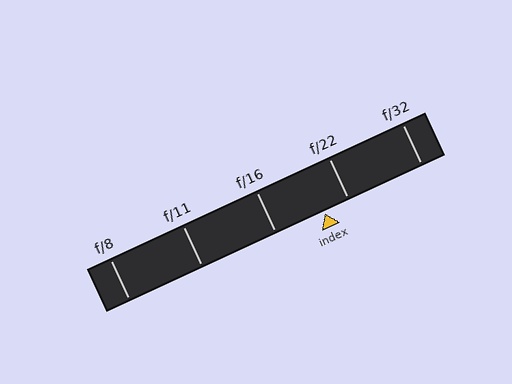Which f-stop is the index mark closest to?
The index mark is closest to f/22.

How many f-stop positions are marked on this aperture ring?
There are 5 f-stop positions marked.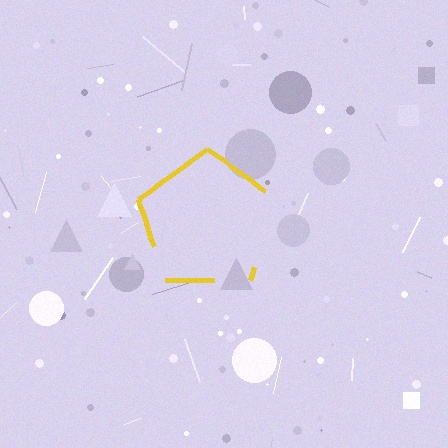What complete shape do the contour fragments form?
The contour fragments form a pentagon.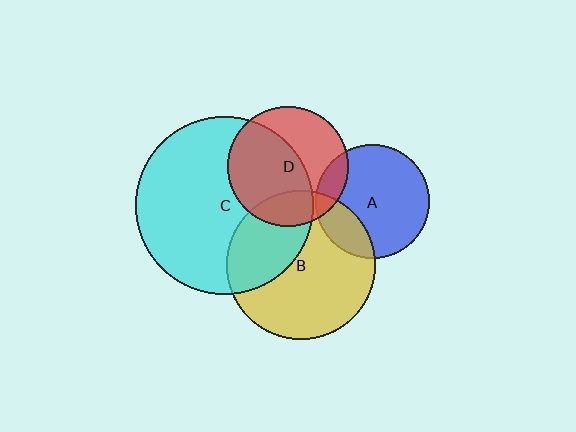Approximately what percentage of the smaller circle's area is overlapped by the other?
Approximately 35%.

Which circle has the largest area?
Circle C (cyan).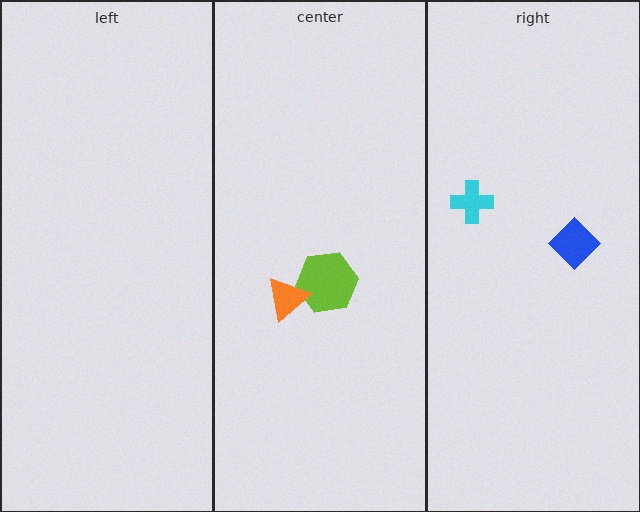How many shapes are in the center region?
2.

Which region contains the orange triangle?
The center region.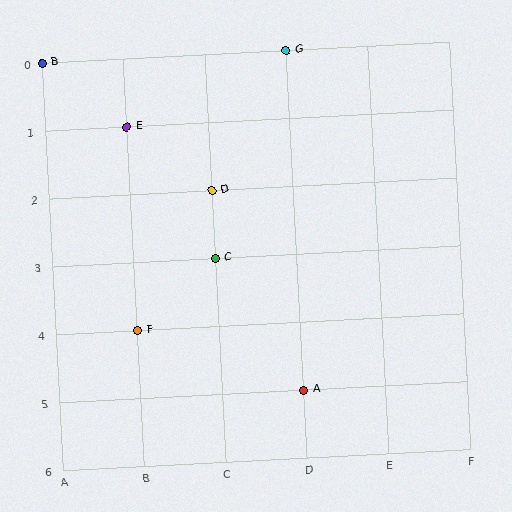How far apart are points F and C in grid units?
Points F and C are 1 column and 1 row apart (about 1.4 grid units diagonally).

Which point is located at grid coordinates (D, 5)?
Point A is at (D, 5).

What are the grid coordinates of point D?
Point D is at grid coordinates (C, 2).